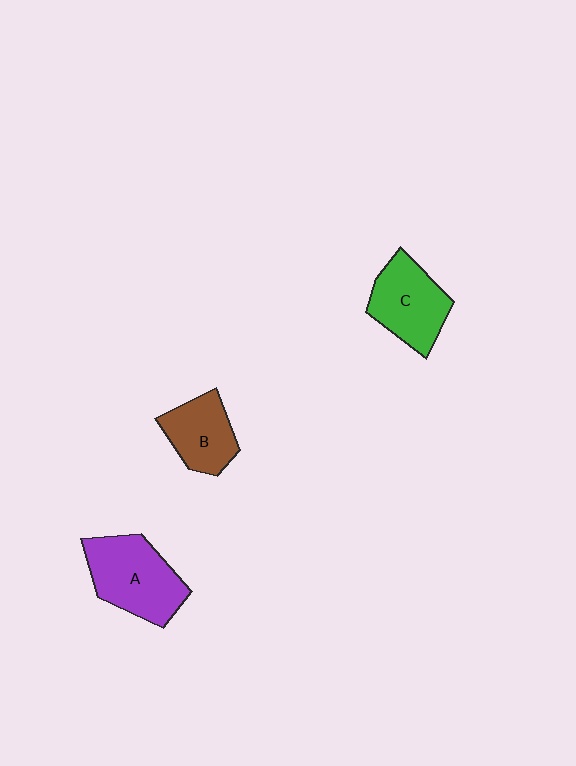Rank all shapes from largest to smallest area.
From largest to smallest: A (purple), C (green), B (brown).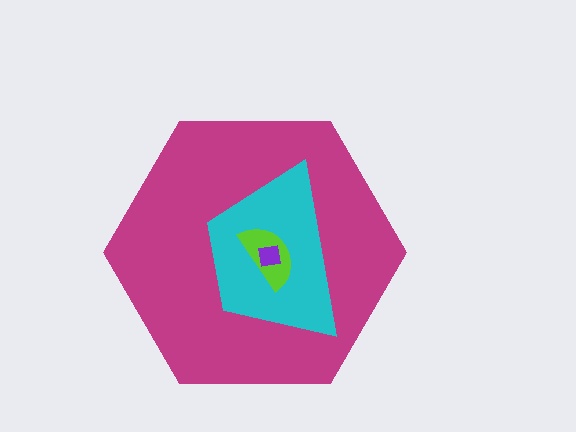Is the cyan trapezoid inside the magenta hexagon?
Yes.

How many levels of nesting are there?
4.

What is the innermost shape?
The purple square.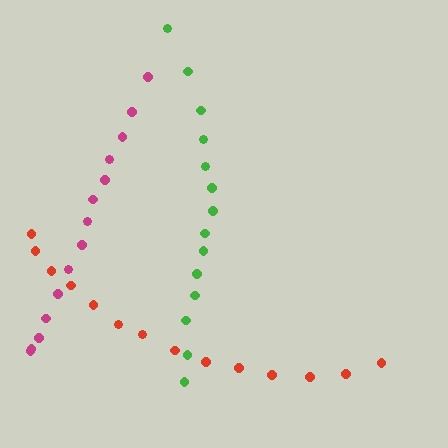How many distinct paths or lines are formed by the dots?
There are 3 distinct paths.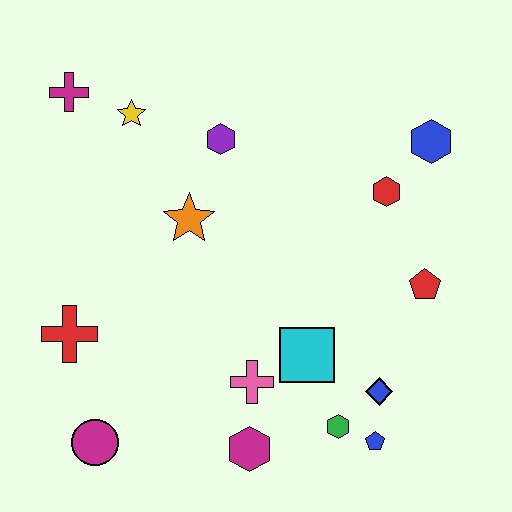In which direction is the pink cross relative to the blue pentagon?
The pink cross is to the left of the blue pentagon.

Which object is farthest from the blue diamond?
The magenta cross is farthest from the blue diamond.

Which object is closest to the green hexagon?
The blue pentagon is closest to the green hexagon.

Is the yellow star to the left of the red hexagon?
Yes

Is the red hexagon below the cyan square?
No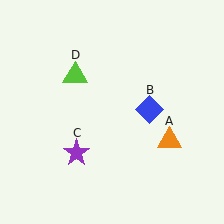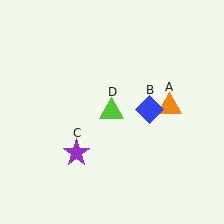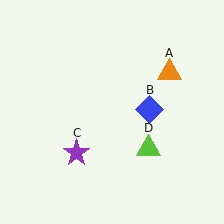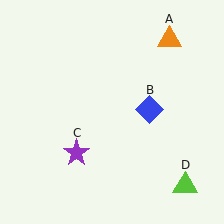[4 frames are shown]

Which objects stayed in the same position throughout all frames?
Blue diamond (object B) and purple star (object C) remained stationary.